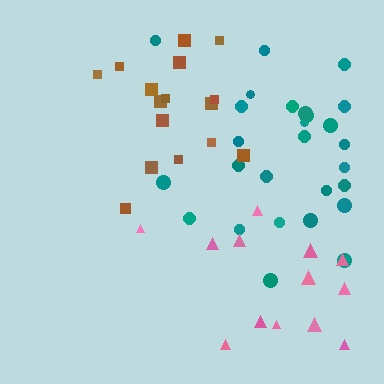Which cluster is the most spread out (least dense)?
Pink.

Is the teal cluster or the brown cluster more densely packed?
Teal.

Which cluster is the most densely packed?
Teal.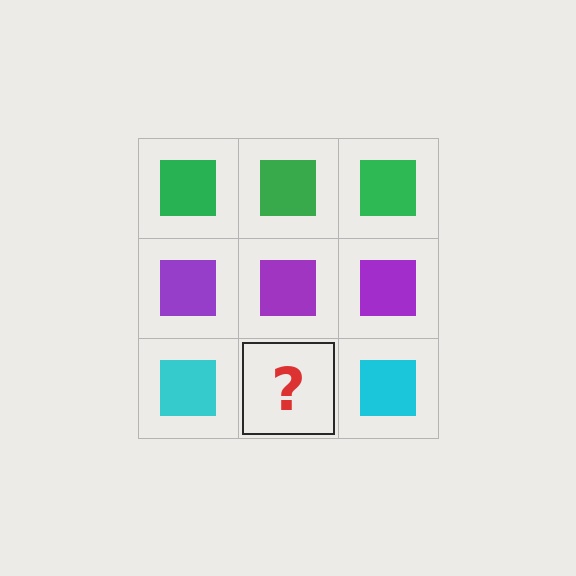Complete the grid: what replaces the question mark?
The question mark should be replaced with a cyan square.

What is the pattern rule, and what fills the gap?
The rule is that each row has a consistent color. The gap should be filled with a cyan square.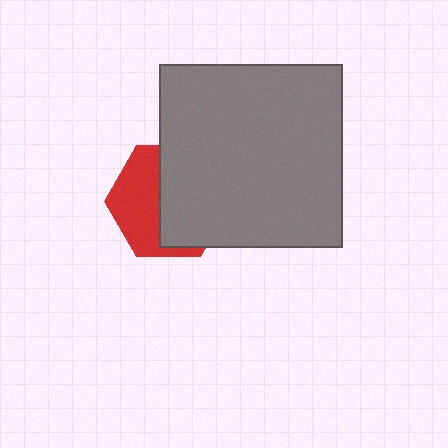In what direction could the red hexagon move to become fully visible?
The red hexagon could move left. That would shift it out from behind the gray square entirely.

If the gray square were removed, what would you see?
You would see the complete red hexagon.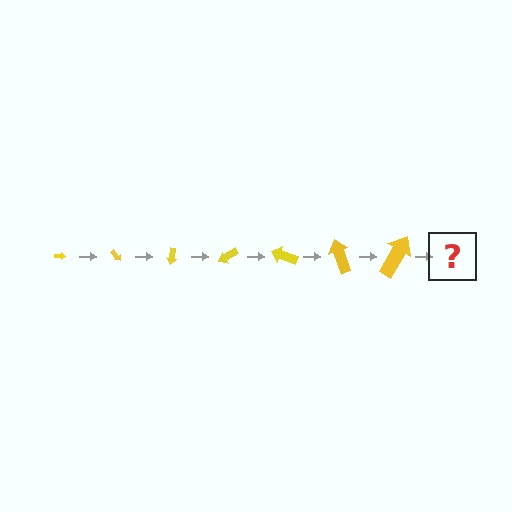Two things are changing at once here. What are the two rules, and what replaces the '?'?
The two rules are that the arrow grows larger each step and it rotates 50 degrees each step. The '?' should be an arrow, larger than the previous one and rotated 350 degrees from the start.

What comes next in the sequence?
The next element should be an arrow, larger than the previous one and rotated 350 degrees from the start.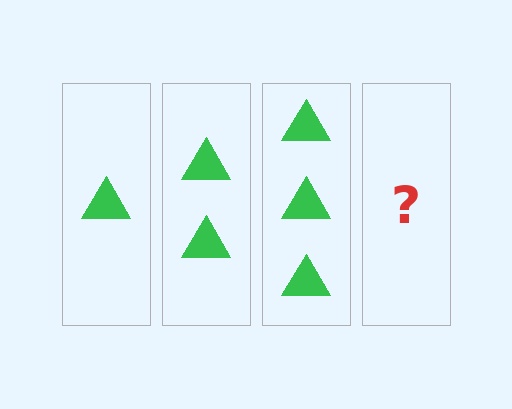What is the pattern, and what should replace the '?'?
The pattern is that each step adds one more triangle. The '?' should be 4 triangles.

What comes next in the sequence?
The next element should be 4 triangles.